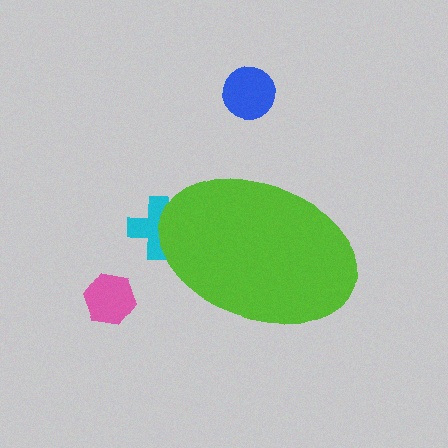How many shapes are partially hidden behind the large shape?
1 shape is partially hidden.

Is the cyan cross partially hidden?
Yes, the cyan cross is partially hidden behind the lime ellipse.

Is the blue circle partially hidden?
No, the blue circle is fully visible.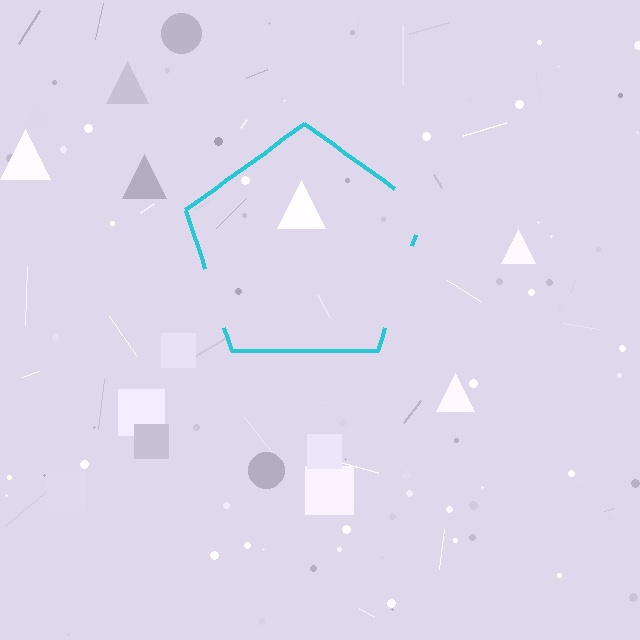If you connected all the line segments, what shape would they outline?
They would outline a pentagon.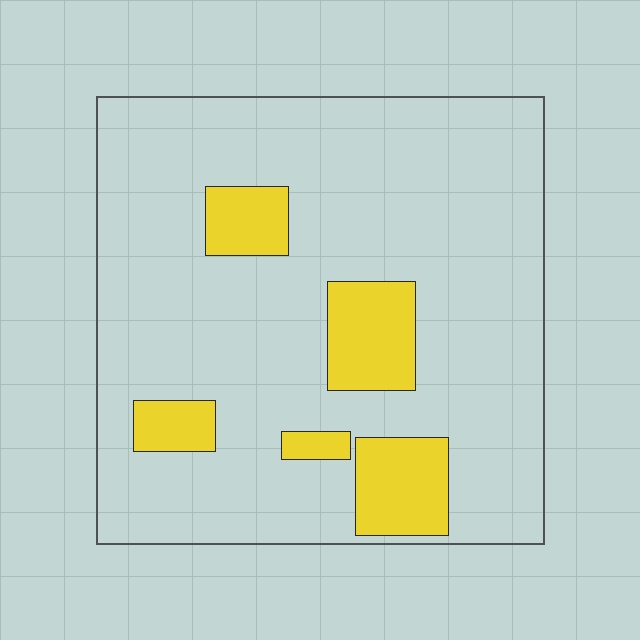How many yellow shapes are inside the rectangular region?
5.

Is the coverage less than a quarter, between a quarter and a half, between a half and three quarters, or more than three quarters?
Less than a quarter.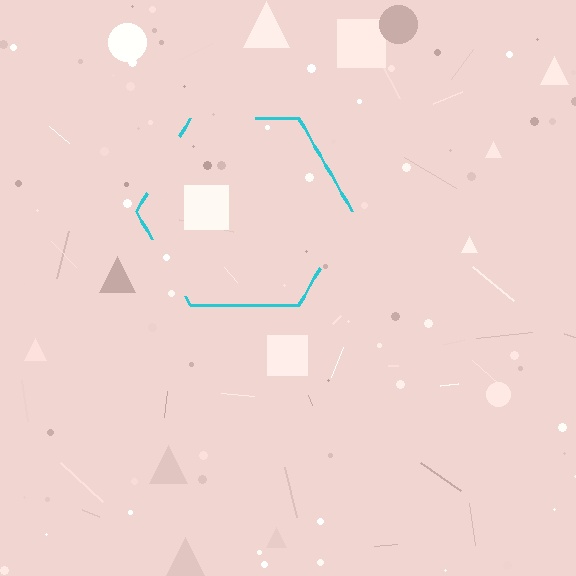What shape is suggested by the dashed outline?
The dashed outline suggests a hexagon.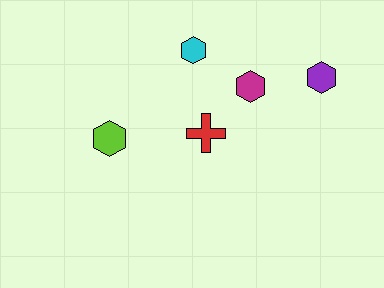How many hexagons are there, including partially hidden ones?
There are 4 hexagons.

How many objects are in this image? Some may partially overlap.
There are 5 objects.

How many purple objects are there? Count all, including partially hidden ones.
There is 1 purple object.